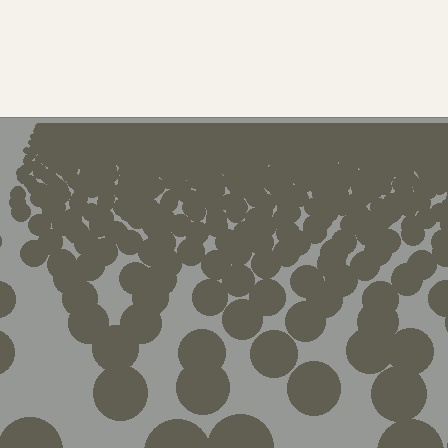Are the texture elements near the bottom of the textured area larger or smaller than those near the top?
Larger. Near the bottom, elements are closer to the viewer and appear at a bigger on-screen size.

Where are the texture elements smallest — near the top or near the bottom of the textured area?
Near the top.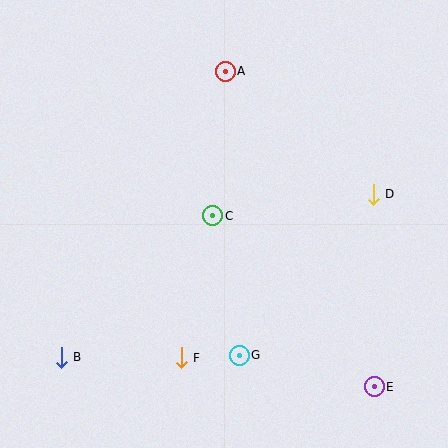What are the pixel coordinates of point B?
Point B is at (61, 357).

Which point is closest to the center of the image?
Point C at (213, 216) is closest to the center.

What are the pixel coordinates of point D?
Point D is at (373, 194).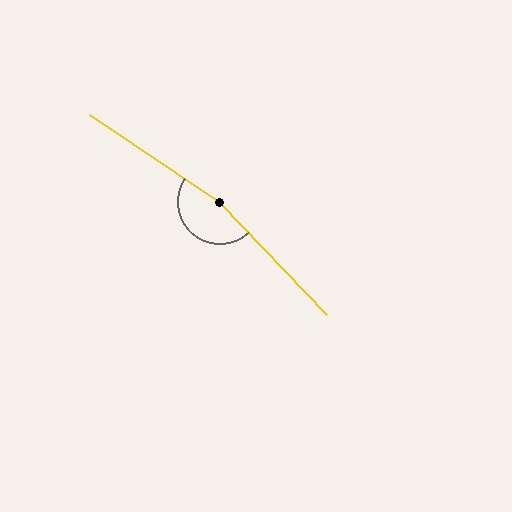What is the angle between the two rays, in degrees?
Approximately 167 degrees.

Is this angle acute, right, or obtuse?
It is obtuse.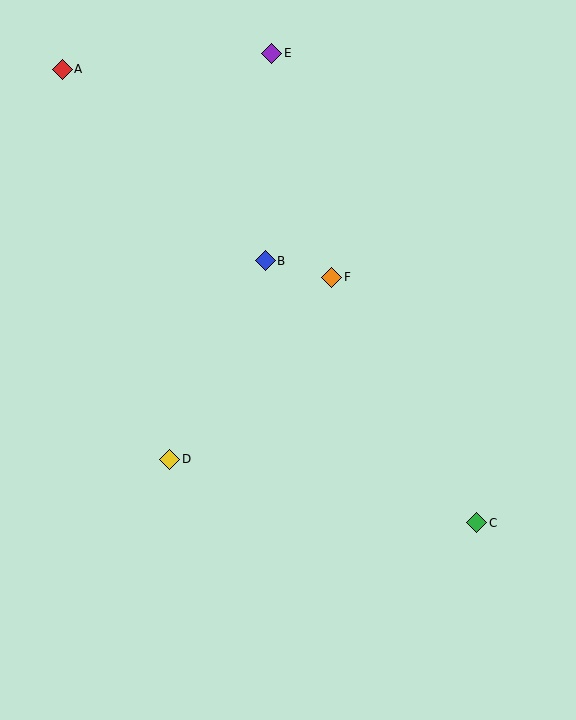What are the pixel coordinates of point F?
Point F is at (332, 277).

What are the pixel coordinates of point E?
Point E is at (272, 53).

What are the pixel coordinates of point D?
Point D is at (170, 459).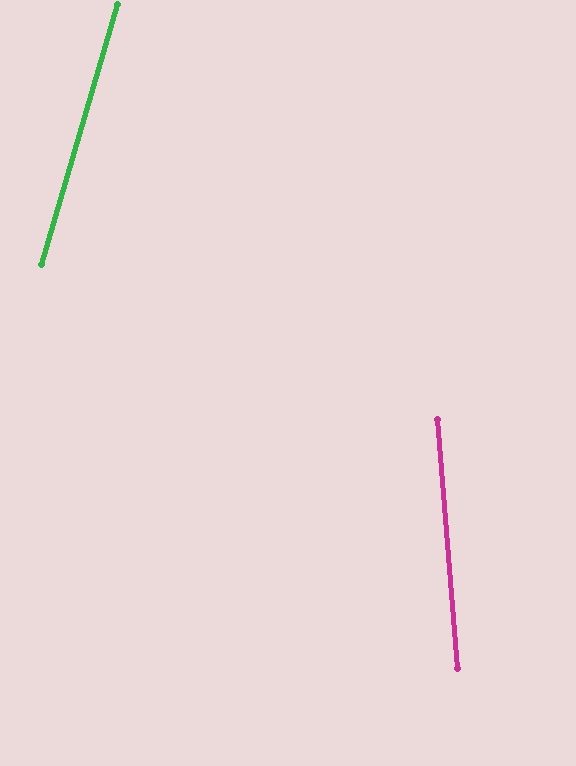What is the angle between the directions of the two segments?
Approximately 21 degrees.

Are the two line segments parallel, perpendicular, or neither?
Neither parallel nor perpendicular — they differ by about 21°.